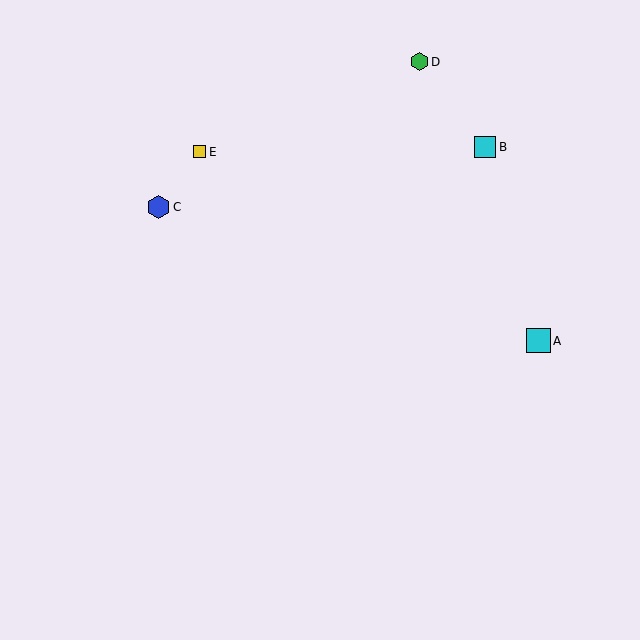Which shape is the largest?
The cyan square (labeled A) is the largest.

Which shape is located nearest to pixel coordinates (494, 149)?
The cyan square (labeled B) at (485, 147) is nearest to that location.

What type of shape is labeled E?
Shape E is a yellow square.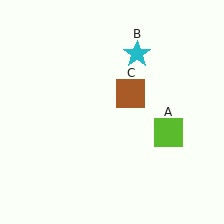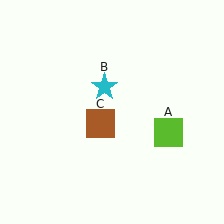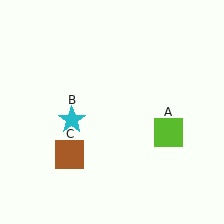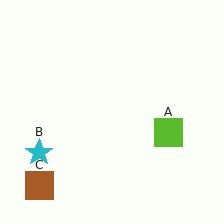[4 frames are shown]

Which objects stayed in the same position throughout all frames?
Lime square (object A) remained stationary.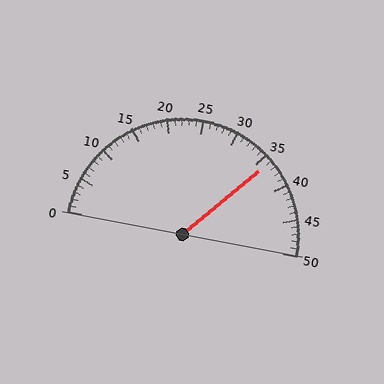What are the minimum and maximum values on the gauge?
The gauge ranges from 0 to 50.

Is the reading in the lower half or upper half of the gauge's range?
The reading is in the upper half of the range (0 to 50).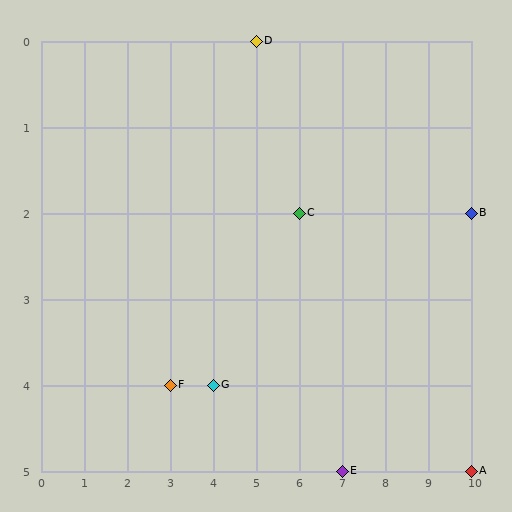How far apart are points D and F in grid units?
Points D and F are 2 columns and 4 rows apart (about 4.5 grid units diagonally).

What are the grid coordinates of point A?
Point A is at grid coordinates (10, 5).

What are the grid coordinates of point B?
Point B is at grid coordinates (10, 2).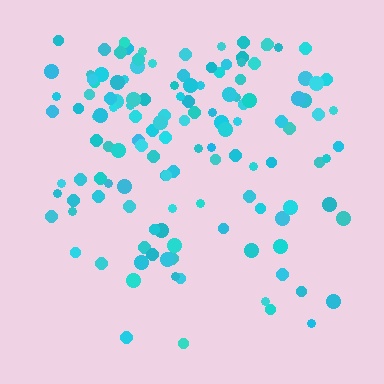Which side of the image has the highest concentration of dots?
The top.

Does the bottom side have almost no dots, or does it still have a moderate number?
Still a moderate number, just noticeably fewer than the top.